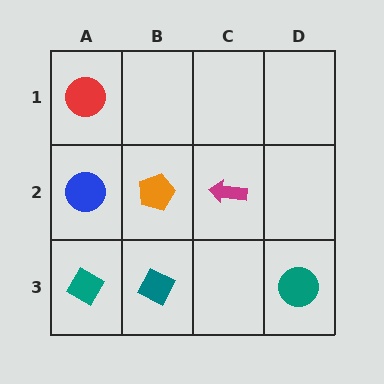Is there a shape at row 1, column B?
No, that cell is empty.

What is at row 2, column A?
A blue circle.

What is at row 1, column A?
A red circle.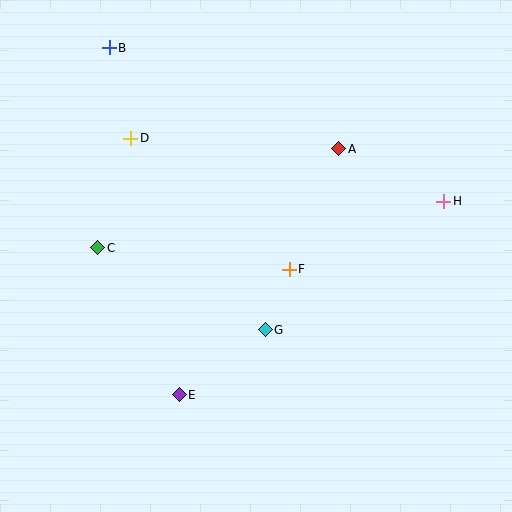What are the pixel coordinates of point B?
Point B is at (109, 48).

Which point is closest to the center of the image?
Point F at (289, 269) is closest to the center.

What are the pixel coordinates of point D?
Point D is at (131, 138).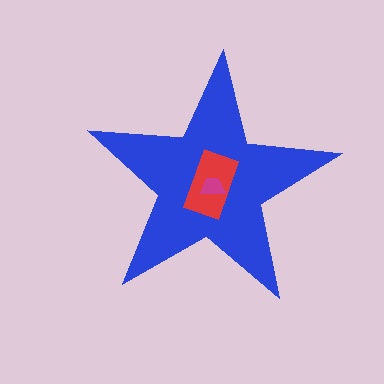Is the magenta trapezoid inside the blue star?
Yes.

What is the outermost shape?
The blue star.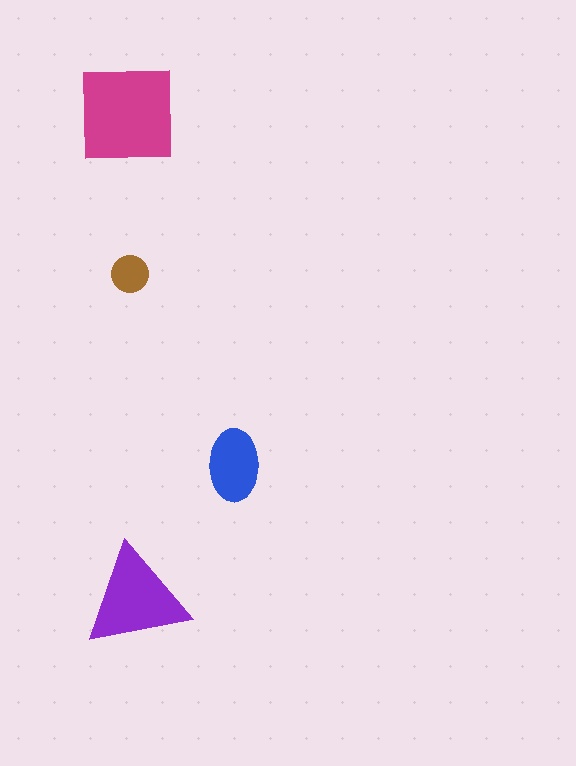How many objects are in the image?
There are 4 objects in the image.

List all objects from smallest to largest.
The brown circle, the blue ellipse, the purple triangle, the magenta square.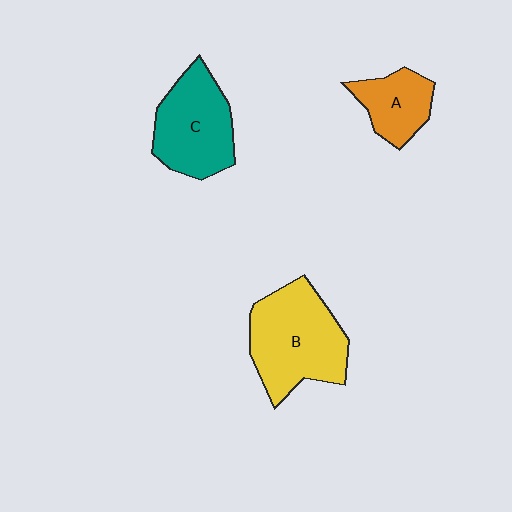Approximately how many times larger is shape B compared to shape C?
Approximately 1.2 times.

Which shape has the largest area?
Shape B (yellow).